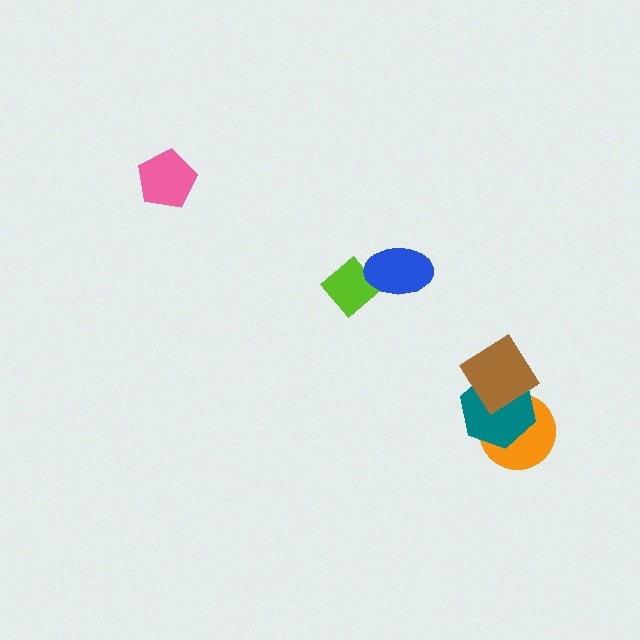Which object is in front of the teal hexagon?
The brown diamond is in front of the teal hexagon.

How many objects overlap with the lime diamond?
1 object overlaps with the lime diamond.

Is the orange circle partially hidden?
Yes, it is partially covered by another shape.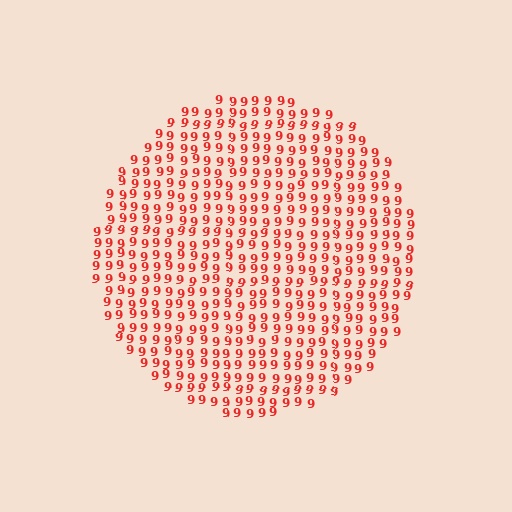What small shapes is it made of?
It is made of small digit 9's.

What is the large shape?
The large shape is a circle.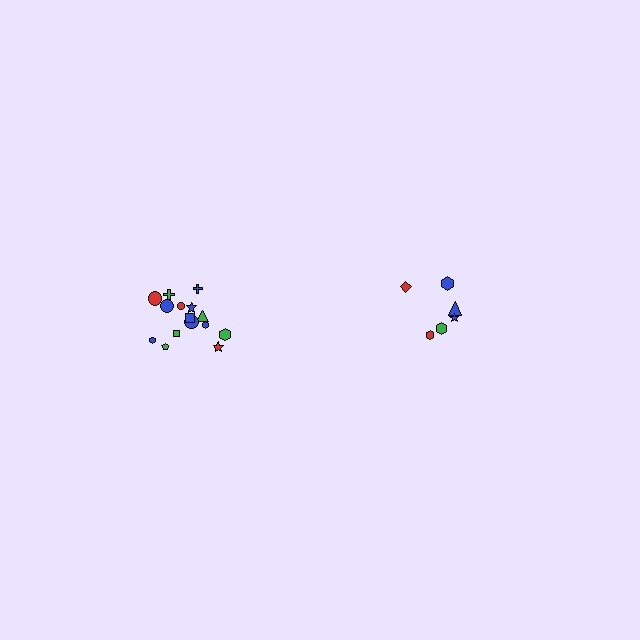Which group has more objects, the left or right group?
The left group.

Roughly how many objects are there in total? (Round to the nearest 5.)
Roughly 20 objects in total.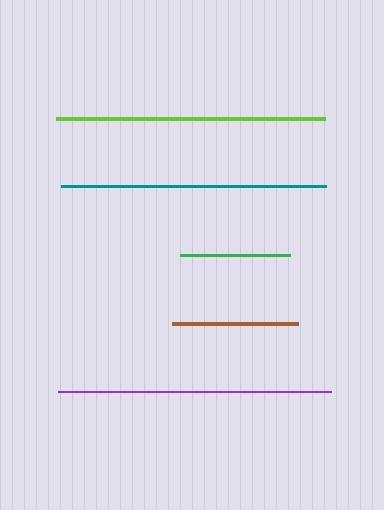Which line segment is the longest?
The purple line is the longest at approximately 273 pixels.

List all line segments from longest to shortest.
From longest to shortest: purple, lime, teal, brown, green.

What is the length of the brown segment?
The brown segment is approximately 126 pixels long.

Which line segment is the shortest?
The green line is the shortest at approximately 110 pixels.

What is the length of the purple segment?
The purple segment is approximately 273 pixels long.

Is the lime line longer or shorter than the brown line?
The lime line is longer than the brown line.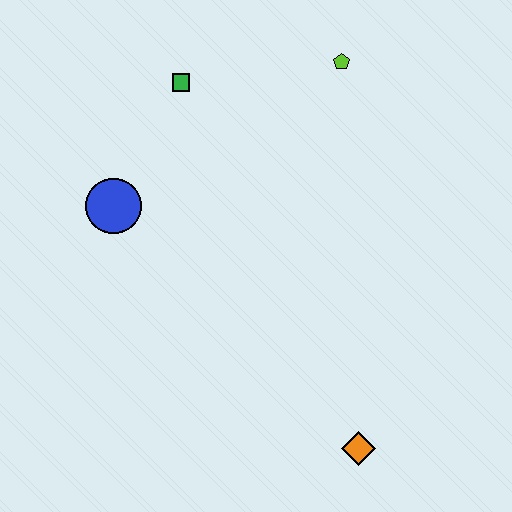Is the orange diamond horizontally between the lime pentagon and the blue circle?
No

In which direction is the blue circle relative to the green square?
The blue circle is below the green square.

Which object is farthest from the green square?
The orange diamond is farthest from the green square.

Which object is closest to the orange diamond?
The blue circle is closest to the orange diamond.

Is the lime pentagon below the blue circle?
No